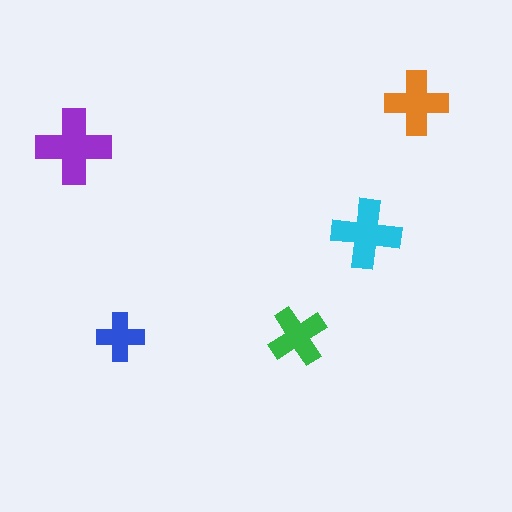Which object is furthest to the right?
The orange cross is rightmost.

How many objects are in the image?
There are 5 objects in the image.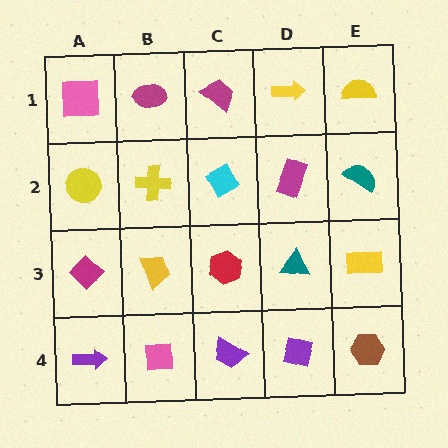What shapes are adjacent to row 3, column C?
A cyan diamond (row 2, column C), a purple trapezoid (row 4, column C), a yellow trapezoid (row 3, column B), a teal triangle (row 3, column D).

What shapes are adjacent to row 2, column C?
A magenta trapezoid (row 1, column C), a red hexagon (row 3, column C), a yellow cross (row 2, column B), a magenta rectangle (row 2, column D).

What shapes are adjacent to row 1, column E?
A teal semicircle (row 2, column E), a yellow arrow (row 1, column D).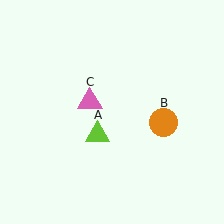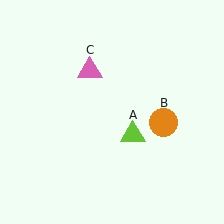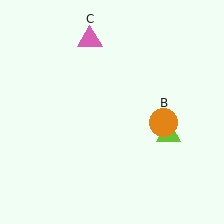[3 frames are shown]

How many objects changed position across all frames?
2 objects changed position: lime triangle (object A), pink triangle (object C).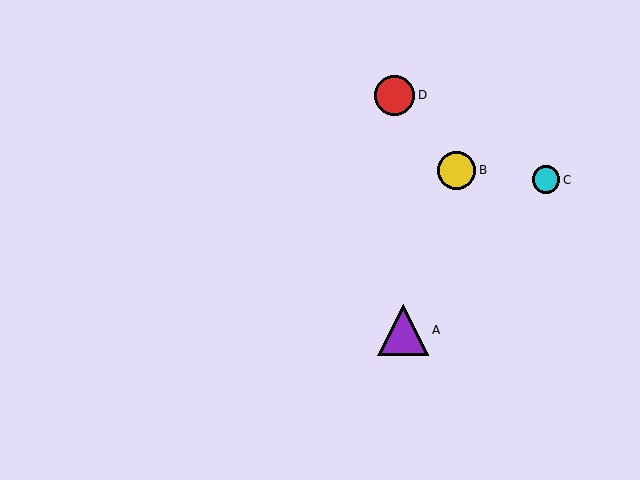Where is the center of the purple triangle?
The center of the purple triangle is at (403, 330).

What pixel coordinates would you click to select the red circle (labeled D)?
Click at (394, 95) to select the red circle D.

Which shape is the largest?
The purple triangle (labeled A) is the largest.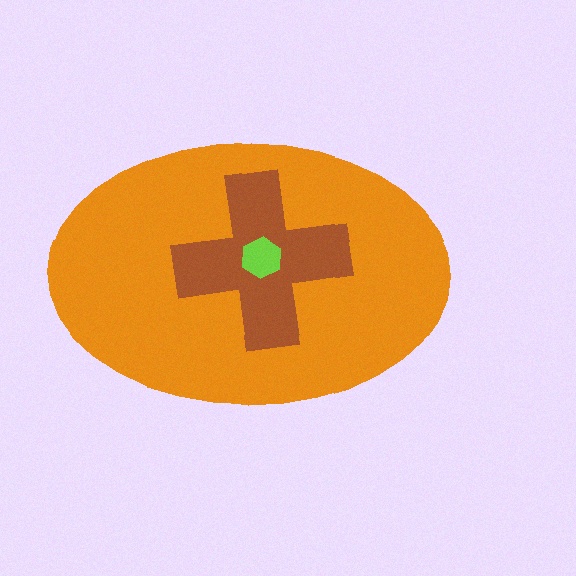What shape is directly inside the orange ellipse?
The brown cross.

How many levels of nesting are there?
3.